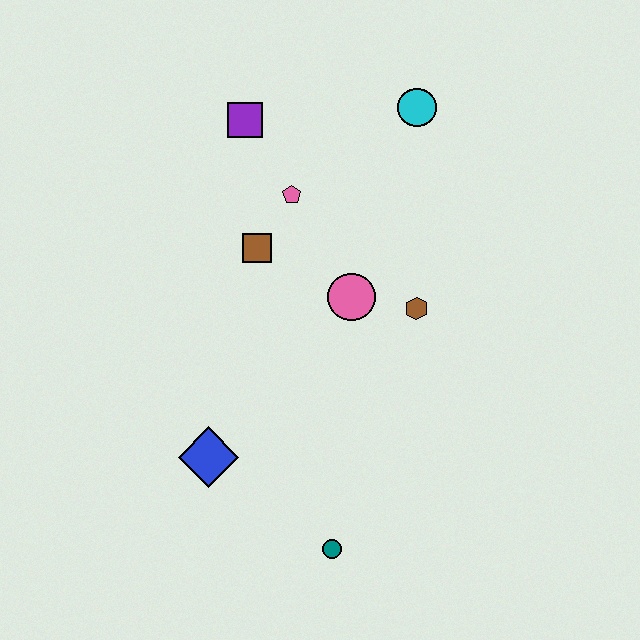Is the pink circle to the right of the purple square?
Yes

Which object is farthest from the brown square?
The teal circle is farthest from the brown square.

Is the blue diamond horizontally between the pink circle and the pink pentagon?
No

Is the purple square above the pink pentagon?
Yes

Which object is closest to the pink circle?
The brown hexagon is closest to the pink circle.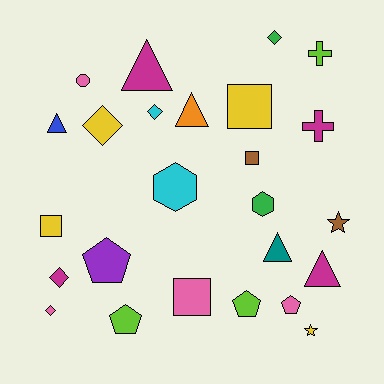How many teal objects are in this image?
There is 1 teal object.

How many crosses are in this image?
There are 2 crosses.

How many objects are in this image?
There are 25 objects.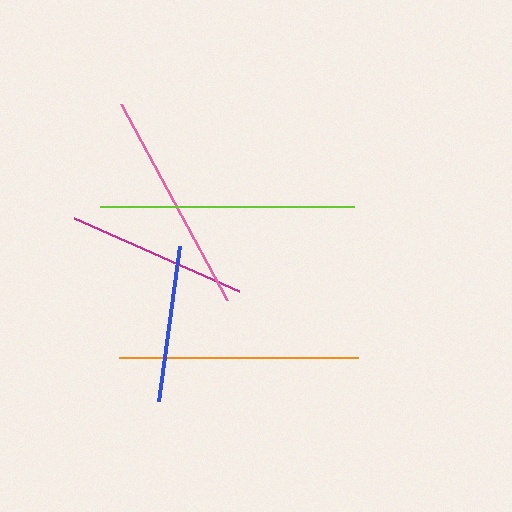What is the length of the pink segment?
The pink segment is approximately 223 pixels long.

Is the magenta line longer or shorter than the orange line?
The orange line is longer than the magenta line.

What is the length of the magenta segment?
The magenta segment is approximately 181 pixels long.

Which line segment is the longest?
The lime line is the longest at approximately 254 pixels.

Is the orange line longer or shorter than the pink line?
The orange line is longer than the pink line.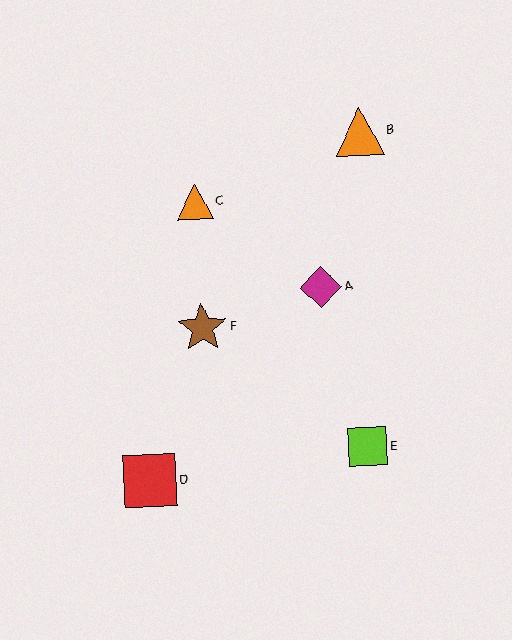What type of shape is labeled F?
Shape F is a brown star.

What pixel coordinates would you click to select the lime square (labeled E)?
Click at (368, 447) to select the lime square E.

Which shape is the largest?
The red square (labeled D) is the largest.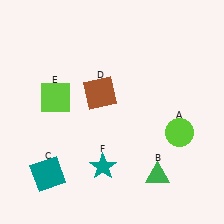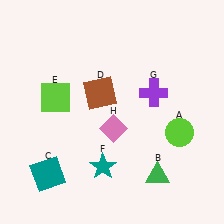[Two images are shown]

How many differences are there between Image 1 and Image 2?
There are 2 differences between the two images.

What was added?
A purple cross (G), a pink diamond (H) were added in Image 2.